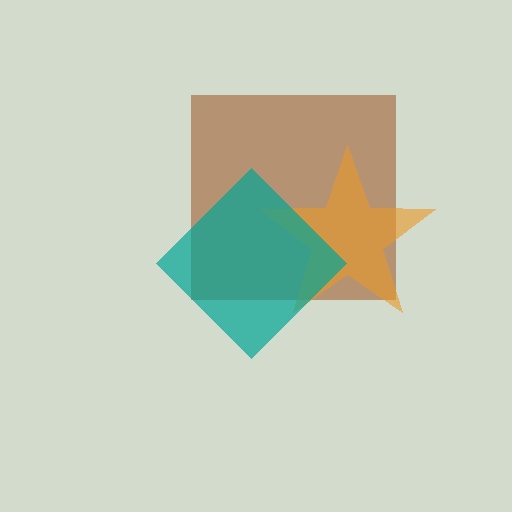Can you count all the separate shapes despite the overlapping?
Yes, there are 3 separate shapes.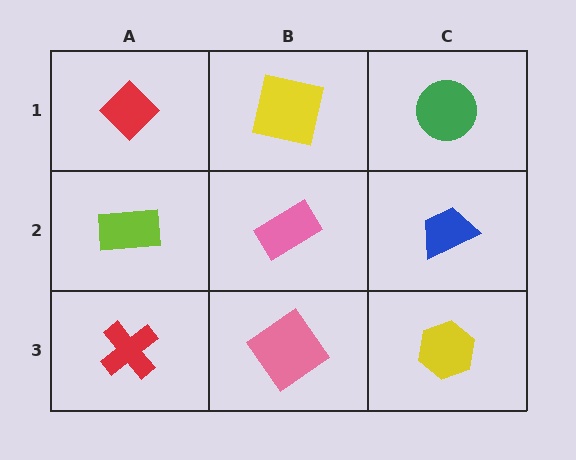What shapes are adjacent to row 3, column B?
A pink rectangle (row 2, column B), a red cross (row 3, column A), a yellow hexagon (row 3, column C).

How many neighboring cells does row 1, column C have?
2.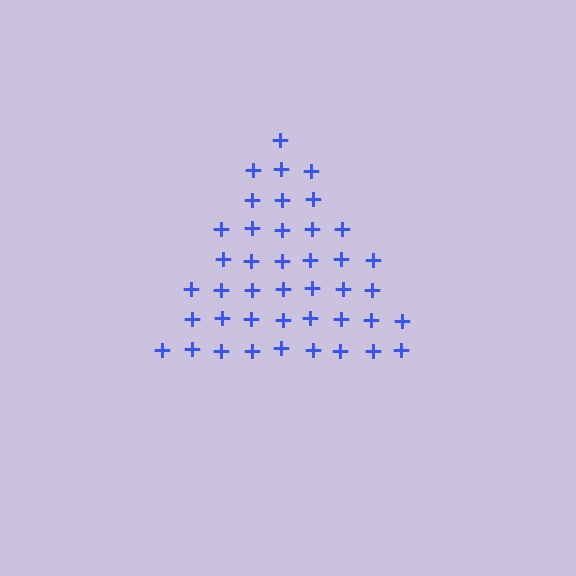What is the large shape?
The large shape is a triangle.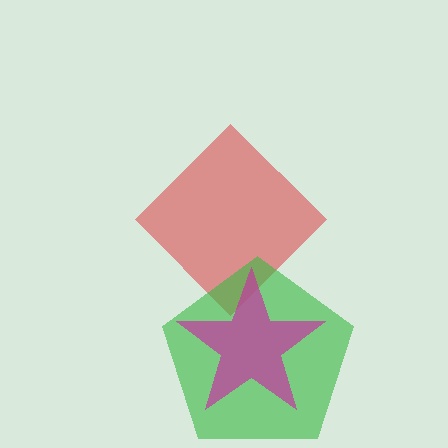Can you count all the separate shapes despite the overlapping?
Yes, there are 3 separate shapes.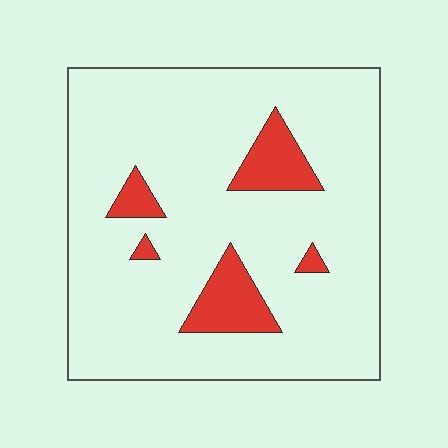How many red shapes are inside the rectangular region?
5.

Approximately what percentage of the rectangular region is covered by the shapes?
Approximately 10%.